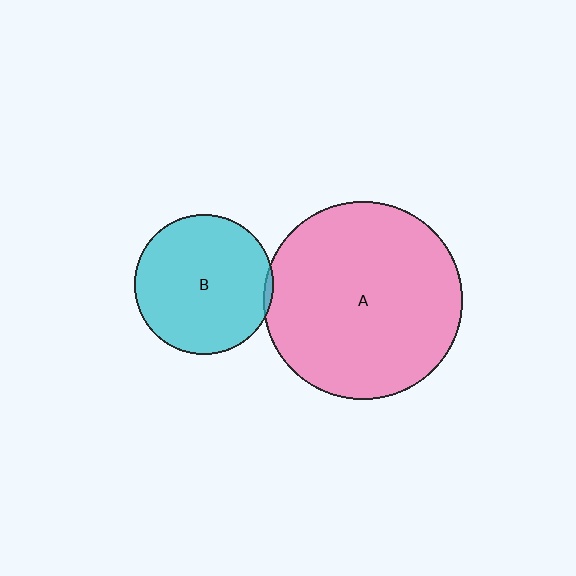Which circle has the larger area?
Circle A (pink).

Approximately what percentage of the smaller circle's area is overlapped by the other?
Approximately 5%.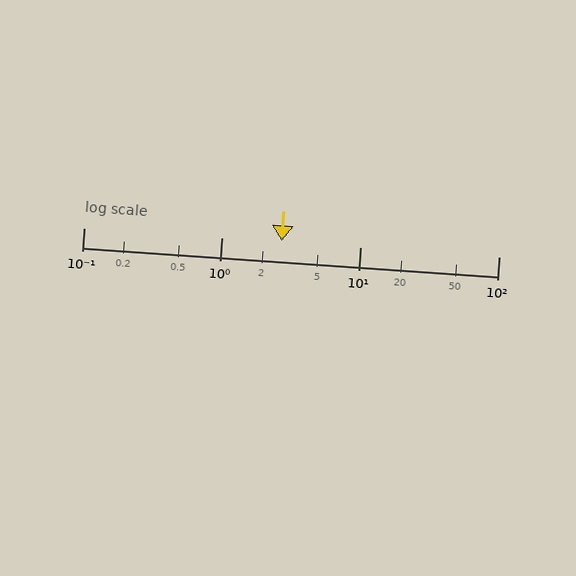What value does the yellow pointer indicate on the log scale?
The pointer indicates approximately 2.7.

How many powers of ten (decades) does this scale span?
The scale spans 3 decades, from 0.1 to 100.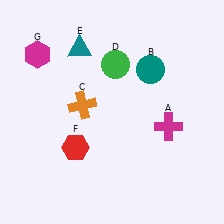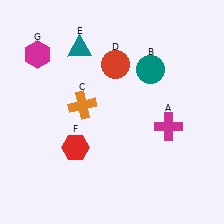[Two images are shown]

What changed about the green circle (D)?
In Image 1, D is green. In Image 2, it changed to red.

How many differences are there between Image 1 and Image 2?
There is 1 difference between the two images.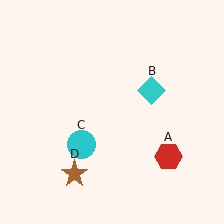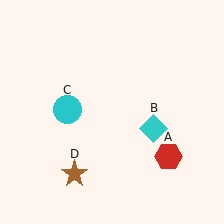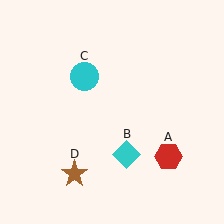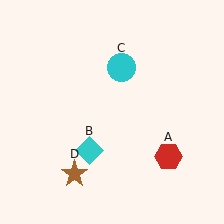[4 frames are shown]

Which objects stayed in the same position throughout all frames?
Red hexagon (object A) and brown star (object D) remained stationary.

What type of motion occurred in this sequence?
The cyan diamond (object B), cyan circle (object C) rotated clockwise around the center of the scene.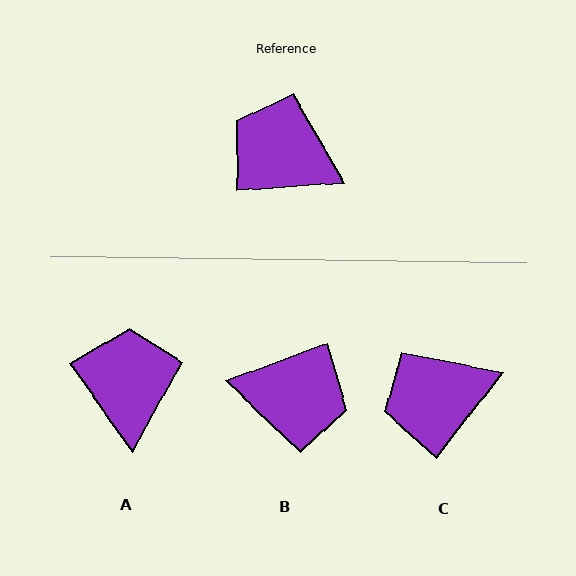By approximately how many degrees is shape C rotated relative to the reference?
Approximately 49 degrees counter-clockwise.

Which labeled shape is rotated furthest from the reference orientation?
B, about 164 degrees away.